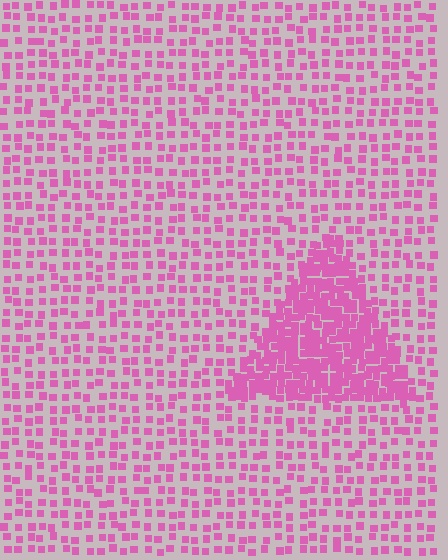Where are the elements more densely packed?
The elements are more densely packed inside the triangle boundary.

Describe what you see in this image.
The image contains small pink elements arranged at two different densities. A triangle-shaped region is visible where the elements are more densely packed than the surrounding area.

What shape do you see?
I see a triangle.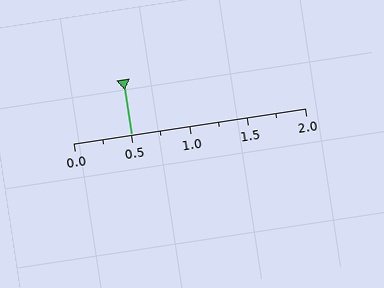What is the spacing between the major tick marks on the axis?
The major ticks are spaced 0.5 apart.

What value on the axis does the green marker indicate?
The marker indicates approximately 0.5.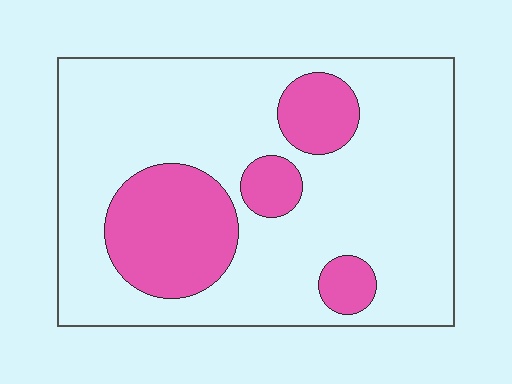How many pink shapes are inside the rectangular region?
4.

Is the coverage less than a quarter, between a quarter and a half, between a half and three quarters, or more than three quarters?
Less than a quarter.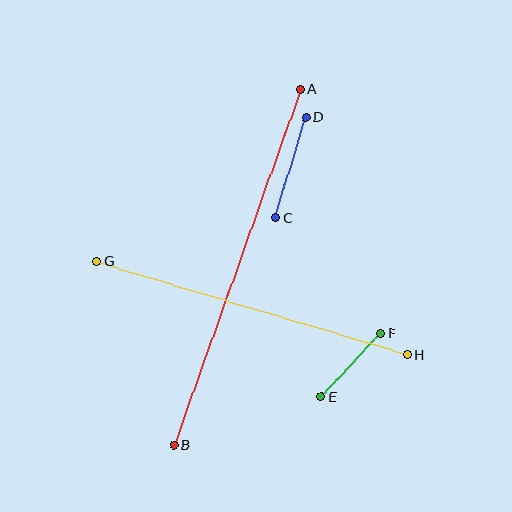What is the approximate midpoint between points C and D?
The midpoint is at approximately (291, 167) pixels.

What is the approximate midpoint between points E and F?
The midpoint is at approximately (351, 365) pixels.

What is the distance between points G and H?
The distance is approximately 325 pixels.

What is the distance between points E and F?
The distance is approximately 87 pixels.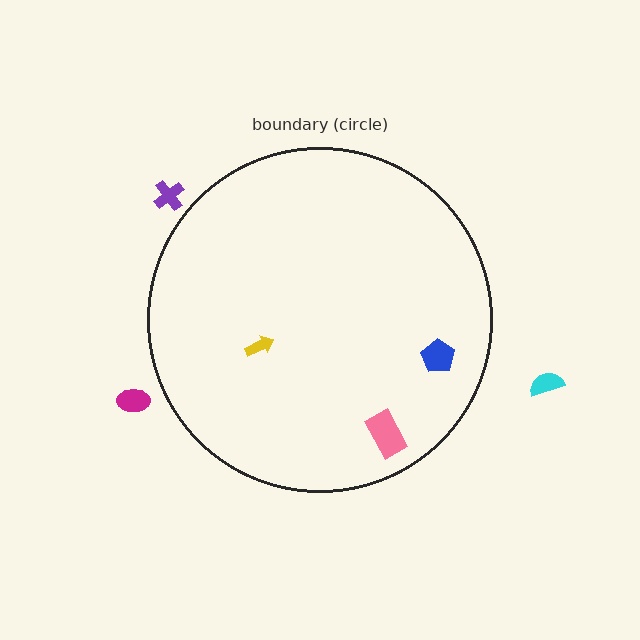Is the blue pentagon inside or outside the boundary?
Inside.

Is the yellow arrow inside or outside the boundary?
Inside.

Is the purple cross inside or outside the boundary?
Outside.